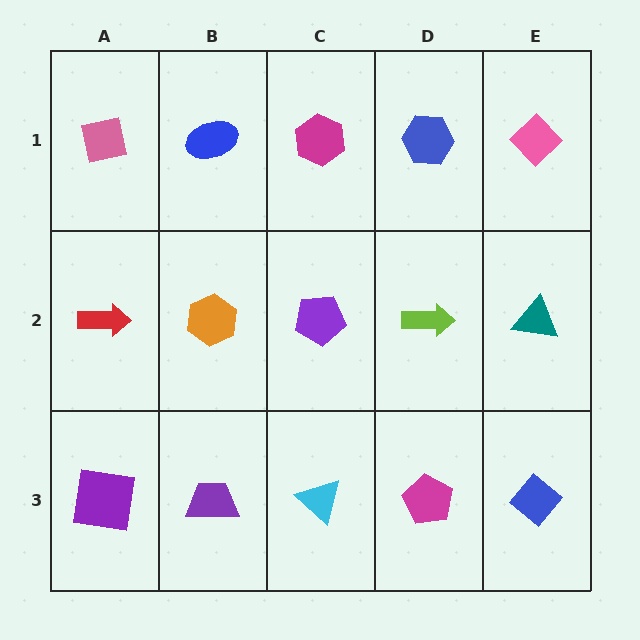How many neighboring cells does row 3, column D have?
3.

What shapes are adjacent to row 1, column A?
A red arrow (row 2, column A), a blue ellipse (row 1, column B).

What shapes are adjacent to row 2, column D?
A blue hexagon (row 1, column D), a magenta pentagon (row 3, column D), a purple pentagon (row 2, column C), a teal triangle (row 2, column E).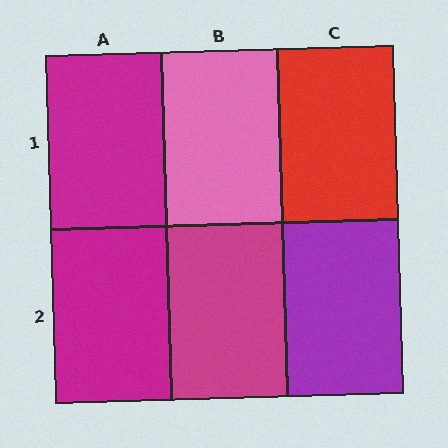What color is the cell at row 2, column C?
Purple.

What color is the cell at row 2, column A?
Magenta.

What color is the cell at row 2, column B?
Magenta.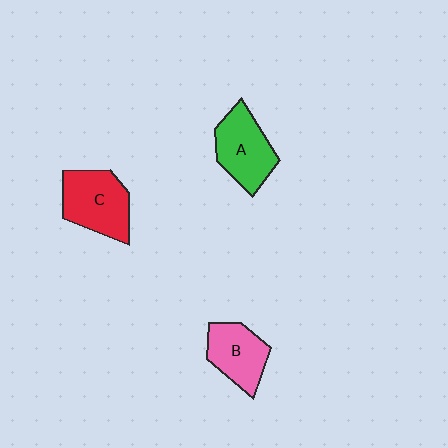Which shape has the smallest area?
Shape B (pink).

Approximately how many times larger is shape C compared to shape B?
Approximately 1.2 times.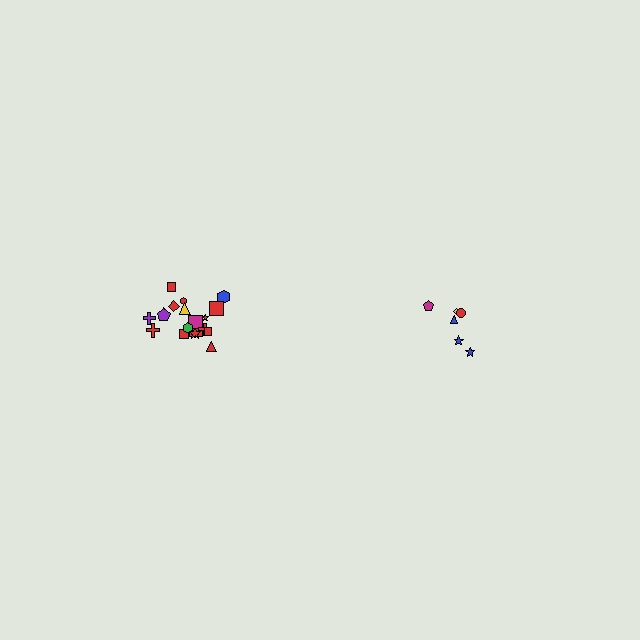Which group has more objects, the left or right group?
The left group.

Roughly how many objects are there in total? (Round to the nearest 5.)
Roughly 30 objects in total.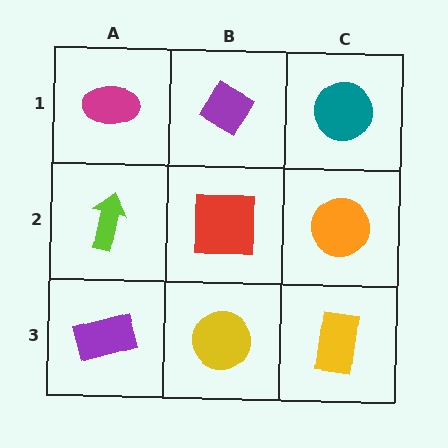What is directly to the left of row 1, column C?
A purple diamond.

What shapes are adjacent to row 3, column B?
A red square (row 2, column B), a purple rectangle (row 3, column A), a yellow rectangle (row 3, column C).